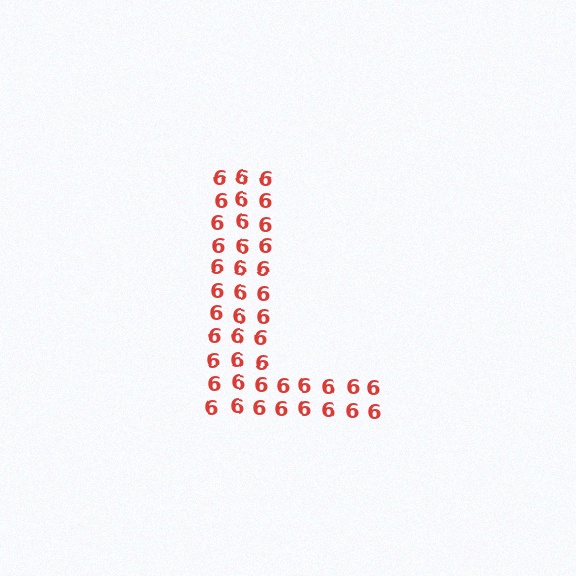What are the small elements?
The small elements are digit 6's.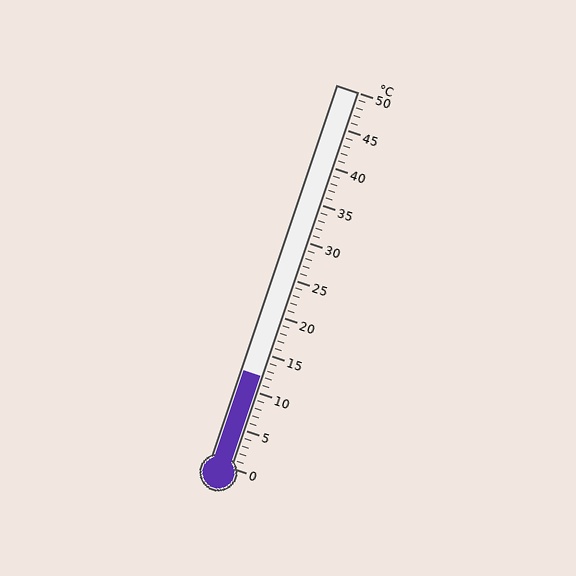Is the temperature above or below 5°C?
The temperature is above 5°C.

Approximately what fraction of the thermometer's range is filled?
The thermometer is filled to approximately 25% of its range.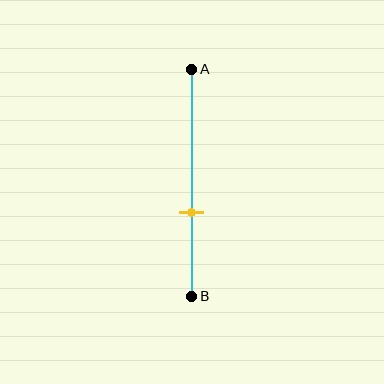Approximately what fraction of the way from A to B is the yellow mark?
The yellow mark is approximately 65% of the way from A to B.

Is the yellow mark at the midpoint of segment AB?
No, the mark is at about 65% from A, not at the 50% midpoint.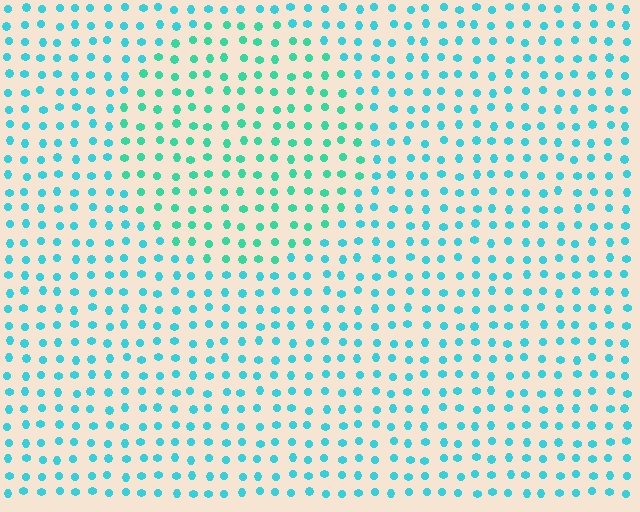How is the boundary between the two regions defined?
The boundary is defined purely by a slight shift in hue (about 25 degrees). Spacing, size, and orientation are identical on both sides.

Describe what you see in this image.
The image is filled with small cyan elements in a uniform arrangement. A circle-shaped region is visible where the elements are tinted to a slightly different hue, forming a subtle color boundary.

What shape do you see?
I see a circle.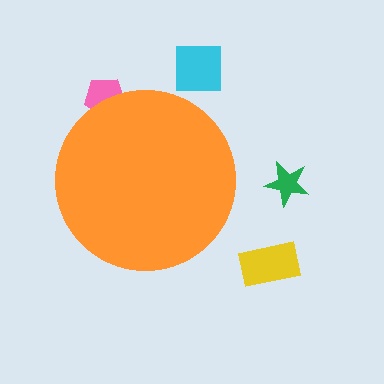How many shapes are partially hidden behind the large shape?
1 shape is partially hidden.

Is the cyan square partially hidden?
No, the cyan square is fully visible.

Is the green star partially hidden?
No, the green star is fully visible.